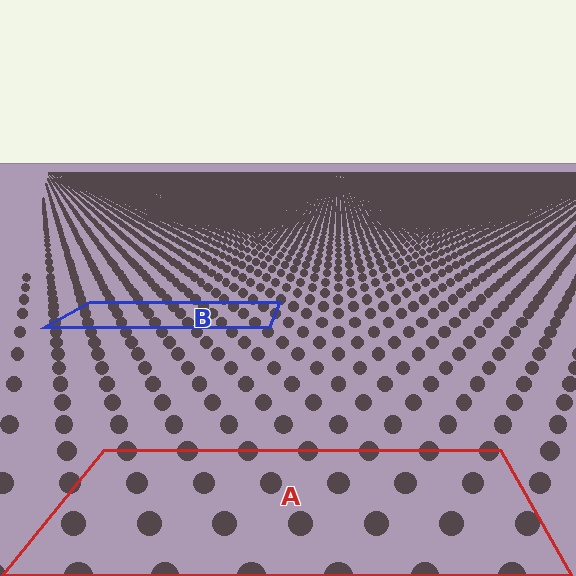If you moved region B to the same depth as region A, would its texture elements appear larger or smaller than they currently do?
They would appear larger. At a closer depth, the same texture elements are projected at a bigger on-screen size.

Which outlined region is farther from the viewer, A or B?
Region B is farther from the viewer — the texture elements inside it appear smaller and more densely packed.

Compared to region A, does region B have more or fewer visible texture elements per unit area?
Region B has more texture elements per unit area — they are packed more densely because it is farther away.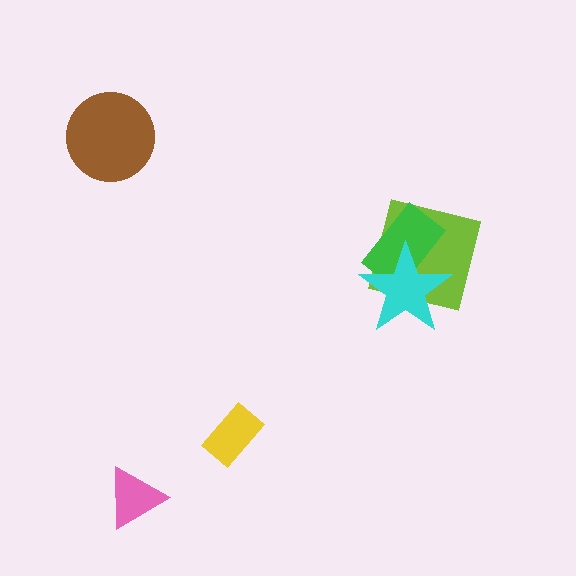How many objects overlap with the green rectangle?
2 objects overlap with the green rectangle.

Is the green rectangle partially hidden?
Yes, it is partially covered by another shape.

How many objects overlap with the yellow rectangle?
0 objects overlap with the yellow rectangle.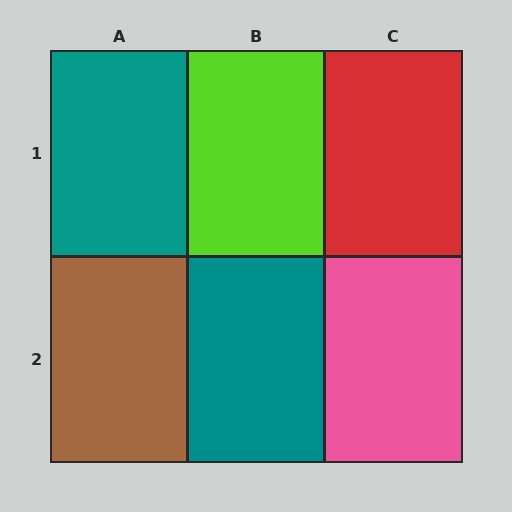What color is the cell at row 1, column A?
Teal.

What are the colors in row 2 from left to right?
Brown, teal, pink.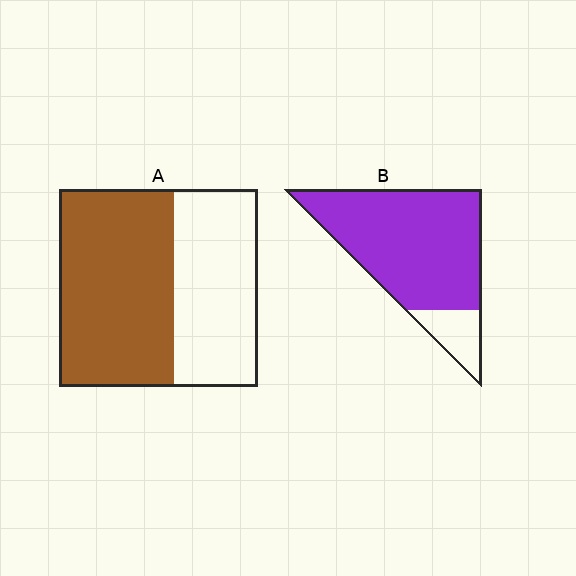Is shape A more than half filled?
Yes.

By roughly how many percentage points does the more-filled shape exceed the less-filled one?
By roughly 25 percentage points (B over A).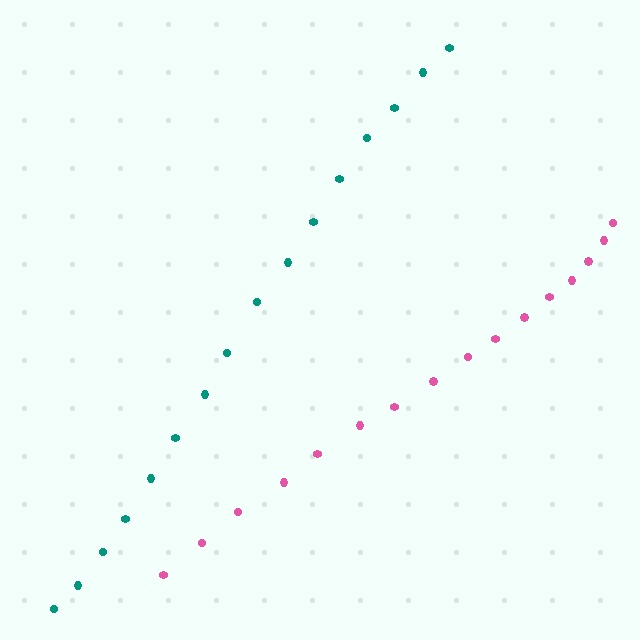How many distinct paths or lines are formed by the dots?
There are 2 distinct paths.